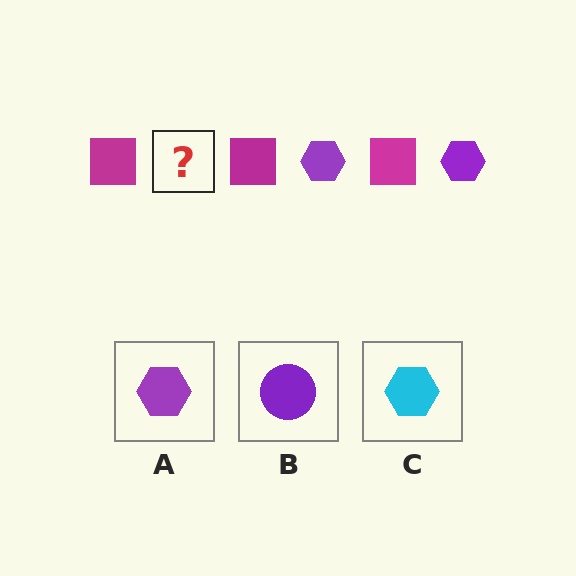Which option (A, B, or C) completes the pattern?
A.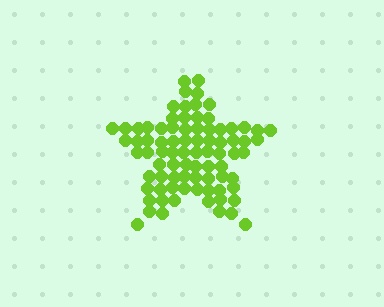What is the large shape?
The large shape is a star.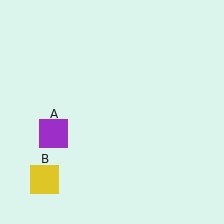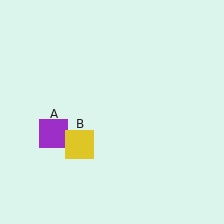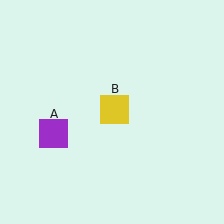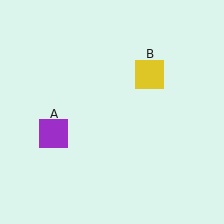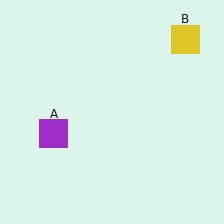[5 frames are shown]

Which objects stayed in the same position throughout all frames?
Purple square (object A) remained stationary.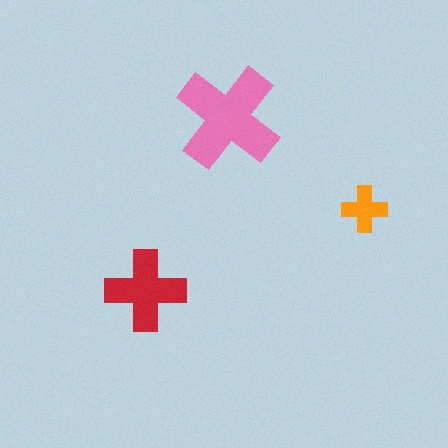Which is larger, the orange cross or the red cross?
The red one.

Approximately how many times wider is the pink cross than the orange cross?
About 2.5 times wider.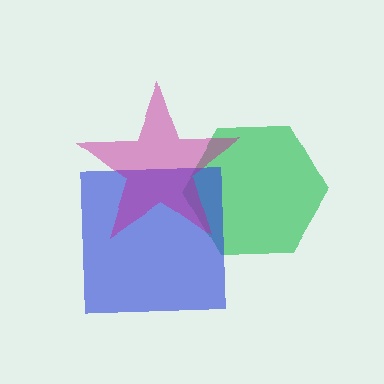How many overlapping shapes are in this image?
There are 3 overlapping shapes in the image.